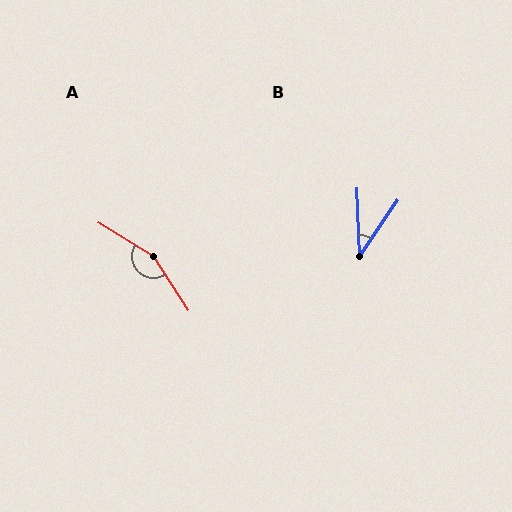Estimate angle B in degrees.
Approximately 37 degrees.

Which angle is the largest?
A, at approximately 155 degrees.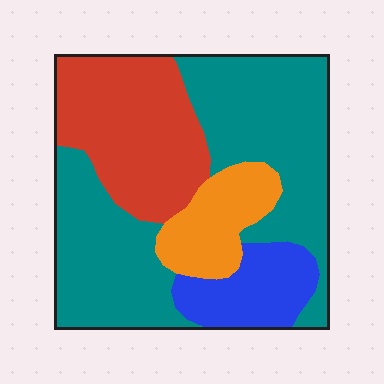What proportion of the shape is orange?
Orange takes up about one eighth (1/8) of the shape.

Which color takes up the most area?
Teal, at roughly 50%.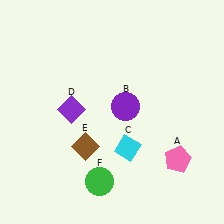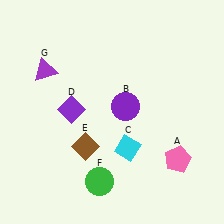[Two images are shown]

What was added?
A purple triangle (G) was added in Image 2.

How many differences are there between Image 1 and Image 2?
There is 1 difference between the two images.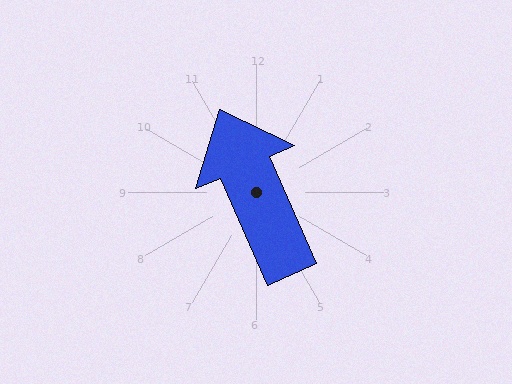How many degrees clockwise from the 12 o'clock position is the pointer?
Approximately 336 degrees.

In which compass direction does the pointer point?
Northwest.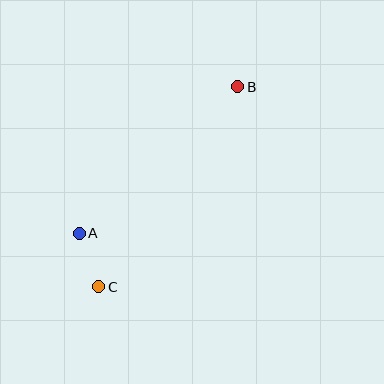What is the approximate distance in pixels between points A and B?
The distance between A and B is approximately 216 pixels.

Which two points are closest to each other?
Points A and C are closest to each other.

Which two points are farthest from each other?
Points B and C are farthest from each other.